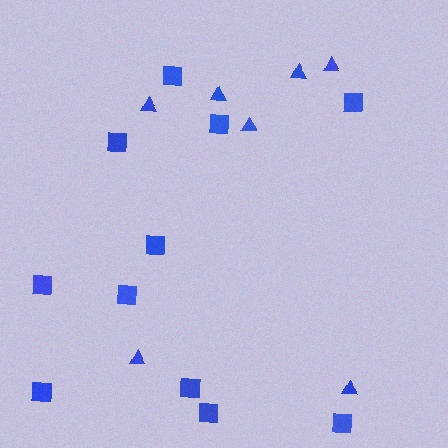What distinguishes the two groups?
There are 2 groups: one group of triangles (7) and one group of squares (11).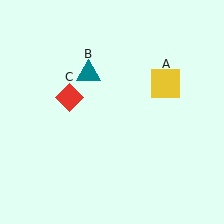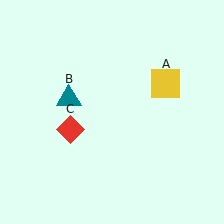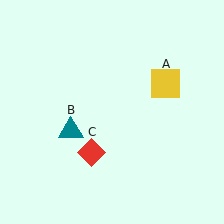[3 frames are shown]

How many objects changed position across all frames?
2 objects changed position: teal triangle (object B), red diamond (object C).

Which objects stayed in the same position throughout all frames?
Yellow square (object A) remained stationary.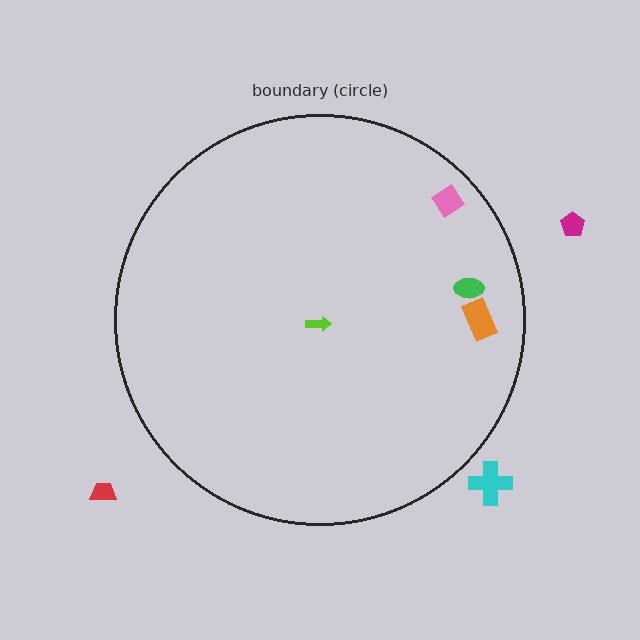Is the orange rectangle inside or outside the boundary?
Inside.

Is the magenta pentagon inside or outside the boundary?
Outside.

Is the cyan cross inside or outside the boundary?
Outside.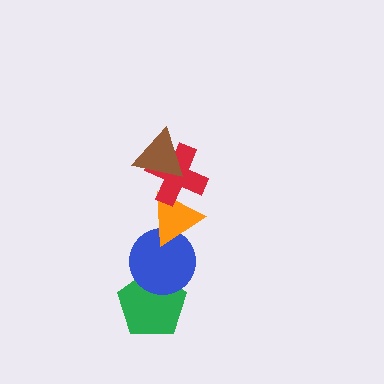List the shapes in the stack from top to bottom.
From top to bottom: the brown triangle, the red cross, the orange triangle, the blue circle, the green pentagon.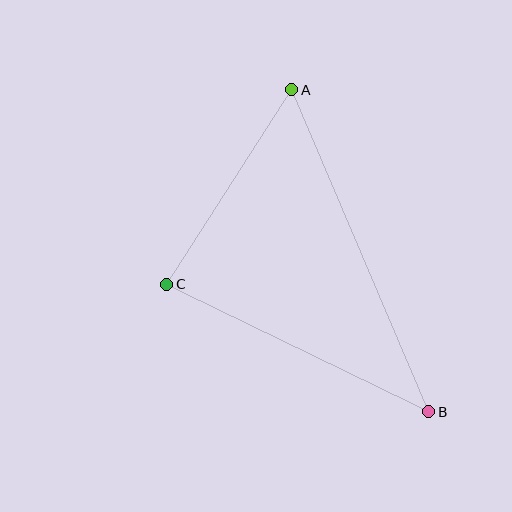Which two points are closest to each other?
Points A and C are closest to each other.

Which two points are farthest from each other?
Points A and B are farthest from each other.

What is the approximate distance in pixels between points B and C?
The distance between B and C is approximately 291 pixels.